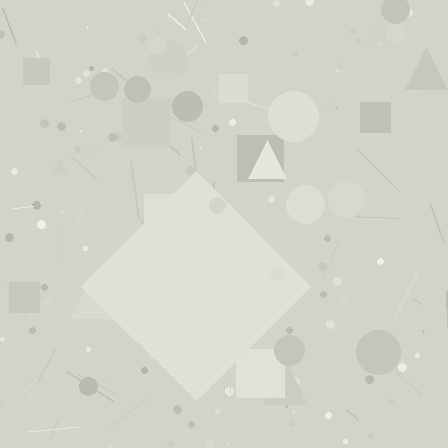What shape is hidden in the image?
A diamond is hidden in the image.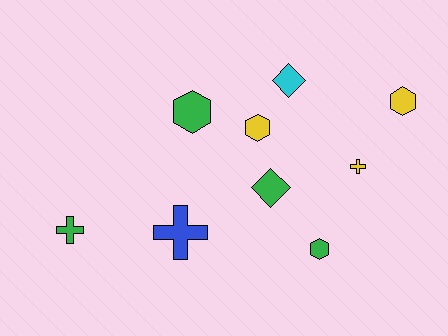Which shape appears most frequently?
Hexagon, with 4 objects.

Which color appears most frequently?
Green, with 4 objects.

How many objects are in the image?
There are 9 objects.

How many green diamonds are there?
There is 1 green diamond.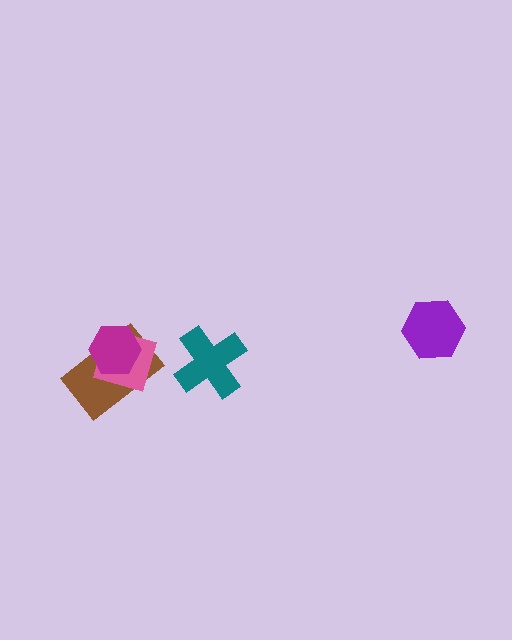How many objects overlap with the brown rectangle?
2 objects overlap with the brown rectangle.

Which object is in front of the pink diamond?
The magenta hexagon is in front of the pink diamond.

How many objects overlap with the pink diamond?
2 objects overlap with the pink diamond.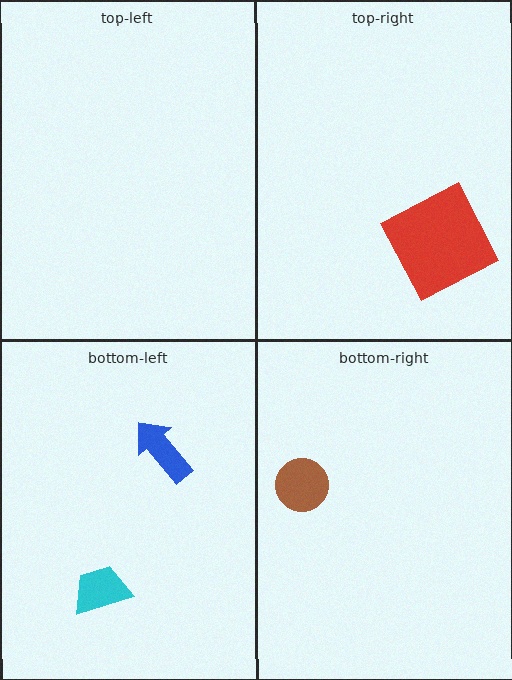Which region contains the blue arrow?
The bottom-left region.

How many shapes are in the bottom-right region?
1.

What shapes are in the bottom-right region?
The brown circle.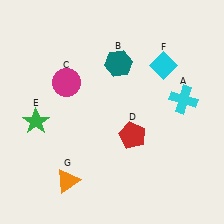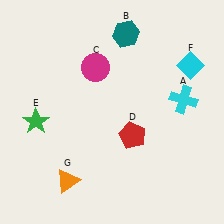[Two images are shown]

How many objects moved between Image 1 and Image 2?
3 objects moved between the two images.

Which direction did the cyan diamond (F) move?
The cyan diamond (F) moved right.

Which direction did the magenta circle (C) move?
The magenta circle (C) moved right.